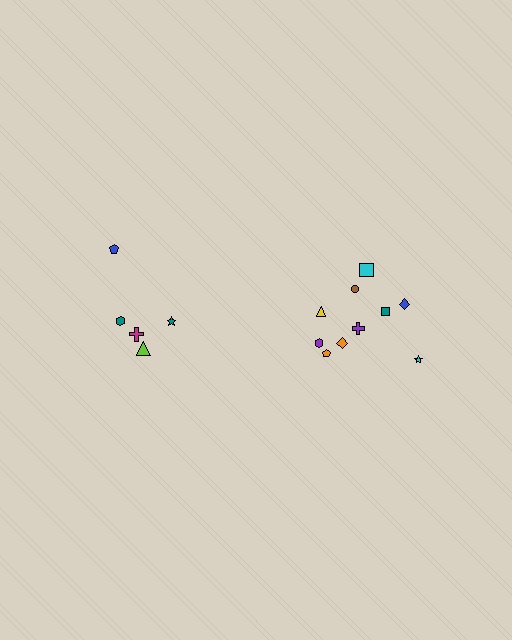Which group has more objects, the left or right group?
The right group.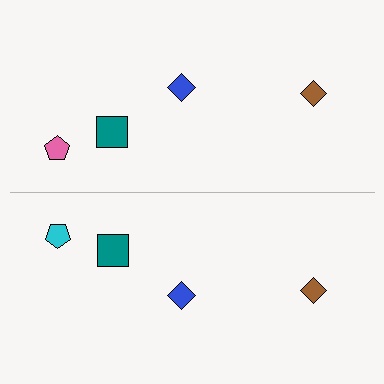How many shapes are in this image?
There are 8 shapes in this image.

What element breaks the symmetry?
The cyan pentagon on the bottom side breaks the symmetry — its mirror counterpart is pink.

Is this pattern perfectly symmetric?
No, the pattern is not perfectly symmetric. The cyan pentagon on the bottom side breaks the symmetry — its mirror counterpart is pink.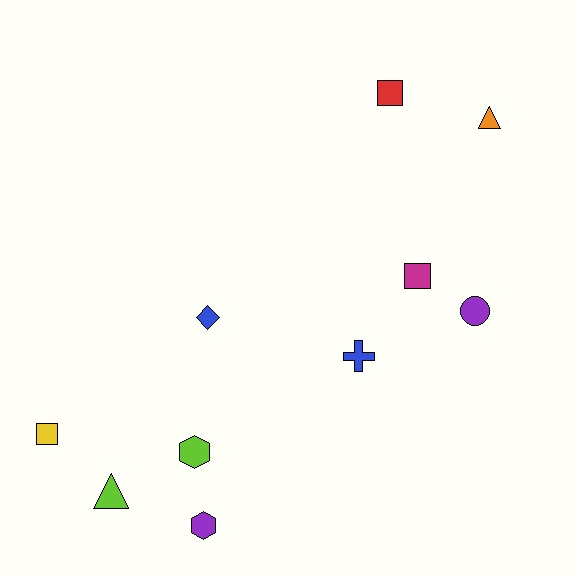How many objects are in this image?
There are 10 objects.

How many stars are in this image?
There are no stars.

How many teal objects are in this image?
There are no teal objects.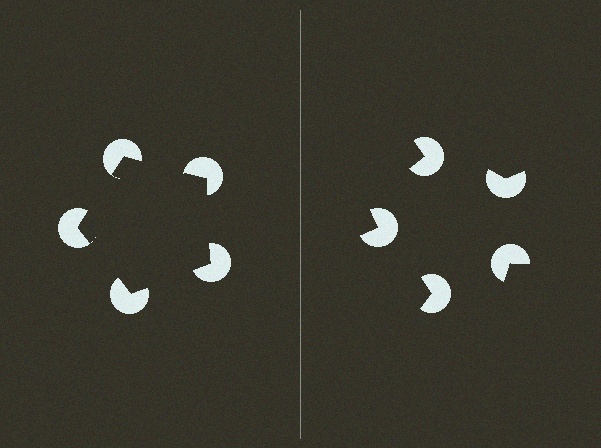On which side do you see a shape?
An illusory pentagon appears on the left side. On the right side the wedge cuts are rotated, so no coherent shape forms.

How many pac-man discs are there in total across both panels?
10 — 5 on each side.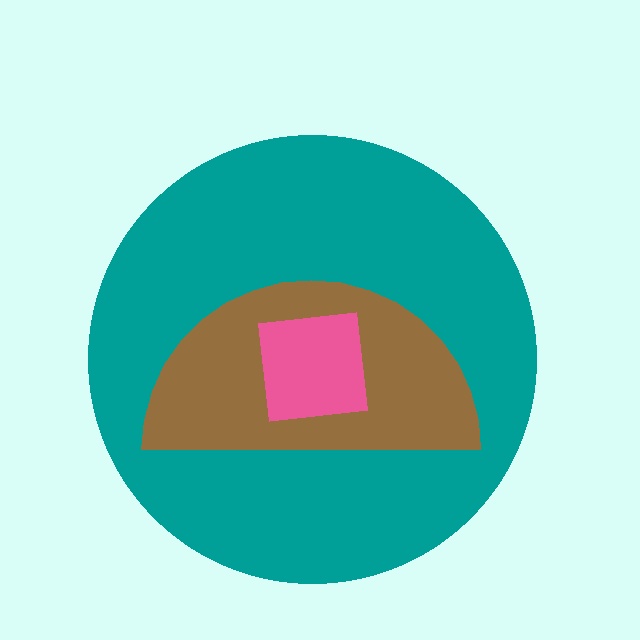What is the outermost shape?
The teal circle.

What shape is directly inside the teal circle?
The brown semicircle.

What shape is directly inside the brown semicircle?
The pink square.